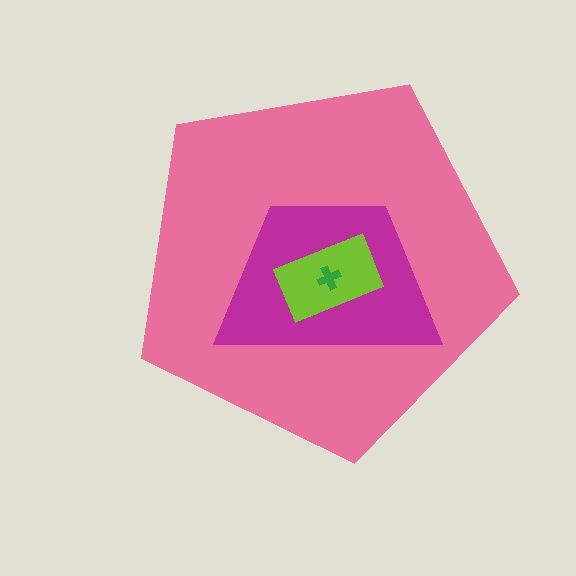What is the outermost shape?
The pink pentagon.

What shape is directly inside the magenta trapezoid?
The lime rectangle.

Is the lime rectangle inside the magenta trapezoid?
Yes.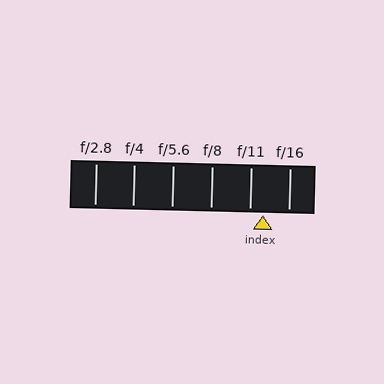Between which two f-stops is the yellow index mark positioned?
The index mark is between f/11 and f/16.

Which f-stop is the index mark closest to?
The index mark is closest to f/11.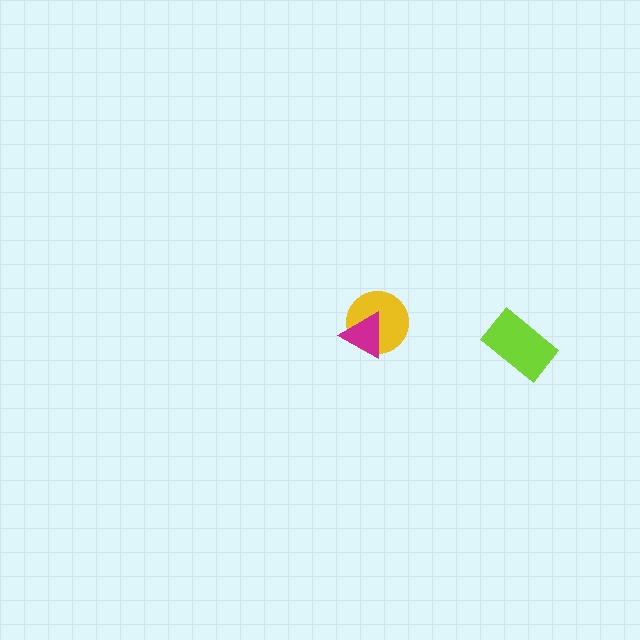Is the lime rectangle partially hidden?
No, no other shape covers it.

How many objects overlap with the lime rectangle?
0 objects overlap with the lime rectangle.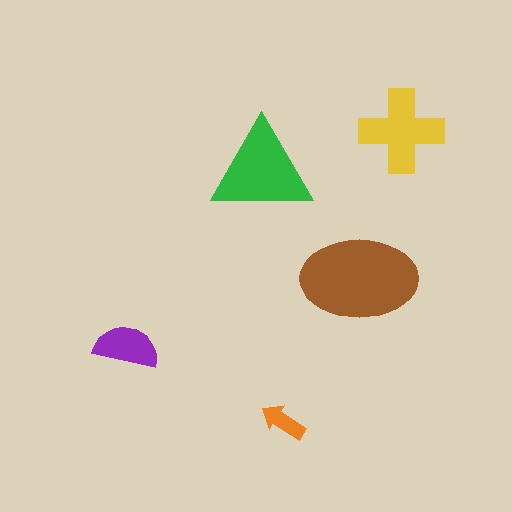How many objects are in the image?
There are 5 objects in the image.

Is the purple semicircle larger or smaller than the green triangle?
Smaller.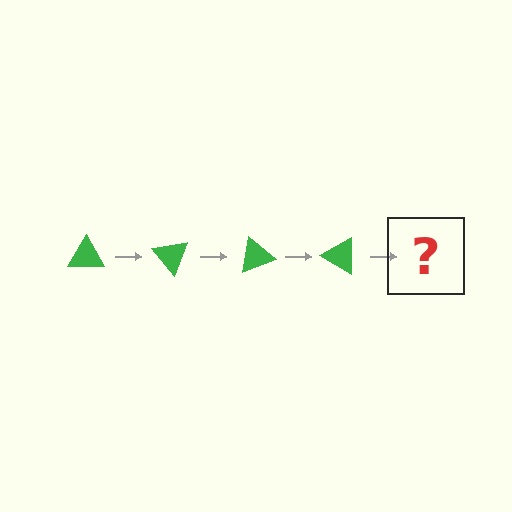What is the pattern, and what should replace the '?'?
The pattern is that the triangle rotates 50 degrees each step. The '?' should be a green triangle rotated 200 degrees.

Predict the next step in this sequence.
The next step is a green triangle rotated 200 degrees.